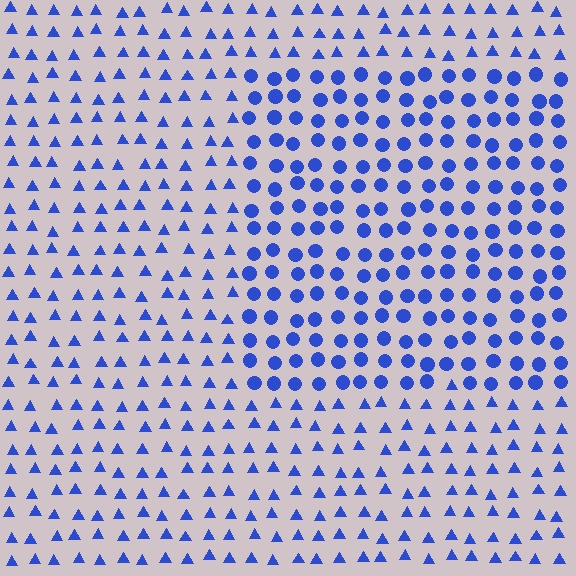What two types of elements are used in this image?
The image uses circles inside the rectangle region and triangles outside it.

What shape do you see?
I see a rectangle.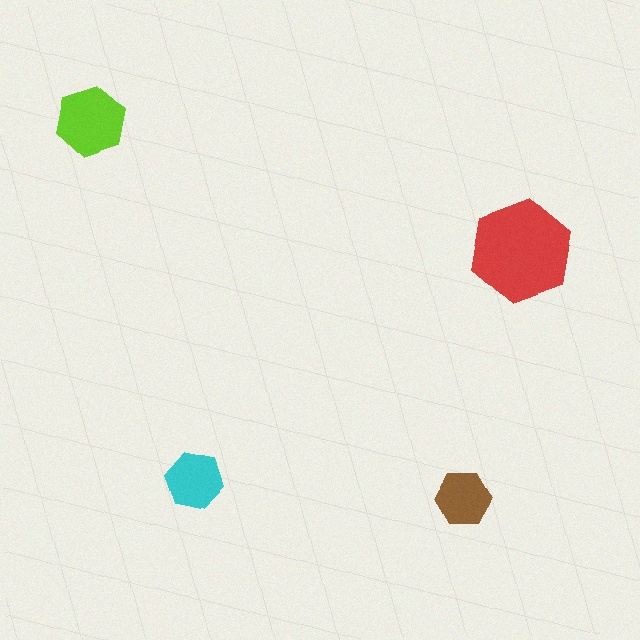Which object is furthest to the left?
The lime hexagon is leftmost.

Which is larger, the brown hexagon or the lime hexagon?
The lime one.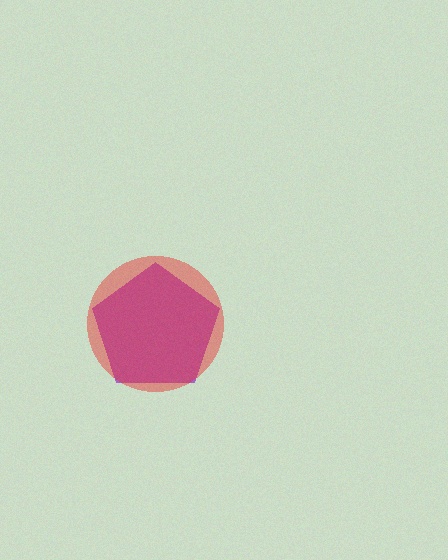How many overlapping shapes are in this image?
There are 2 overlapping shapes in the image.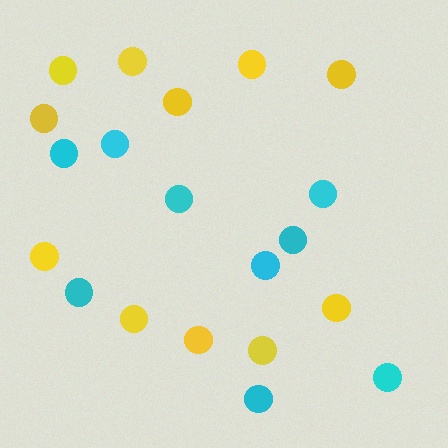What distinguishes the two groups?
There are 2 groups: one group of cyan circles (9) and one group of yellow circles (11).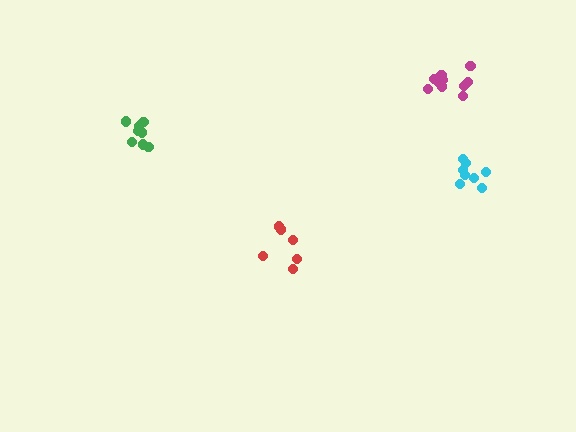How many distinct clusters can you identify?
There are 4 distinct clusters.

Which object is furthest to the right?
The cyan cluster is rightmost.